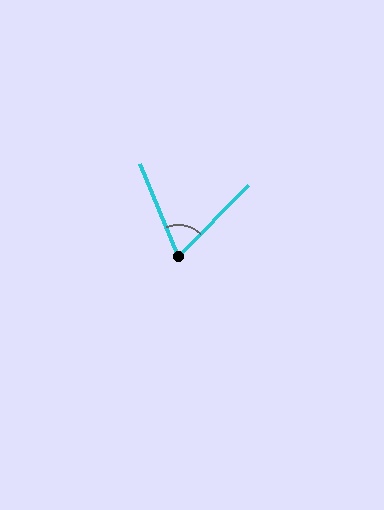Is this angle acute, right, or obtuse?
It is acute.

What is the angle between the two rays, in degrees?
Approximately 67 degrees.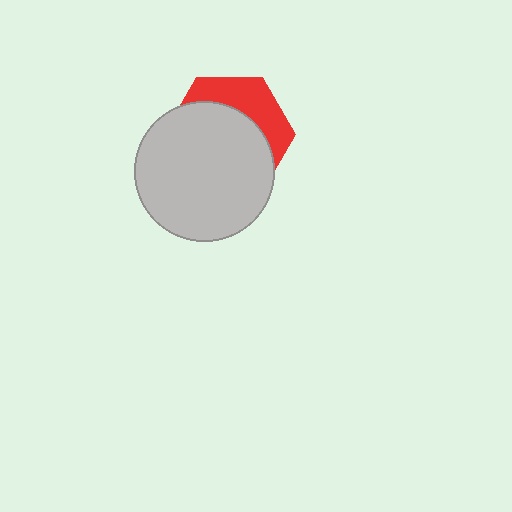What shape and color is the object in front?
The object in front is a light gray circle.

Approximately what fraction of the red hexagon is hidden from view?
Roughly 67% of the red hexagon is hidden behind the light gray circle.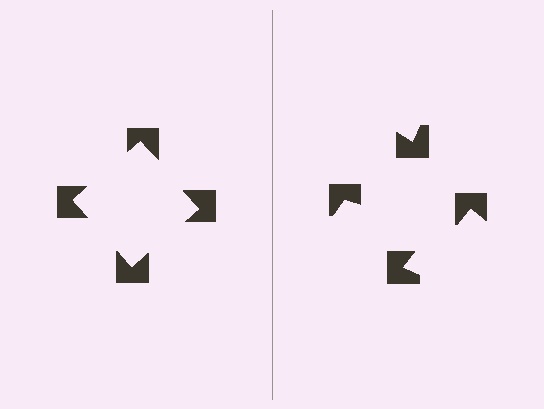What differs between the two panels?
The notched squares are positioned identically on both sides; only the wedge orientations differ. On the left they align to a square; on the right they are misaligned.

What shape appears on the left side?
An illusory square.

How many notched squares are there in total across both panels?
8 — 4 on each side.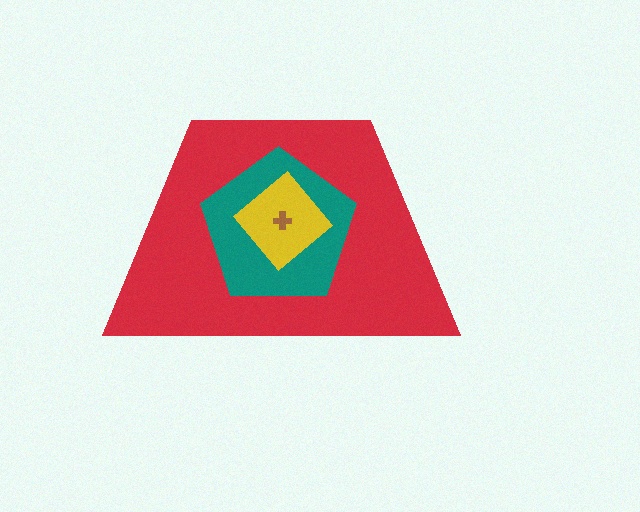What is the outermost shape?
The red trapezoid.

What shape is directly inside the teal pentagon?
The yellow diamond.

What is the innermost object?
The brown cross.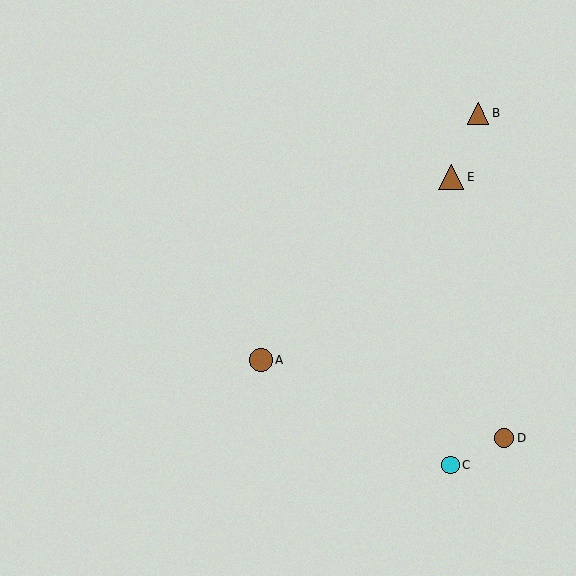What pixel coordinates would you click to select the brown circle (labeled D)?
Click at (504, 438) to select the brown circle D.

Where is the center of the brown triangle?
The center of the brown triangle is at (478, 113).